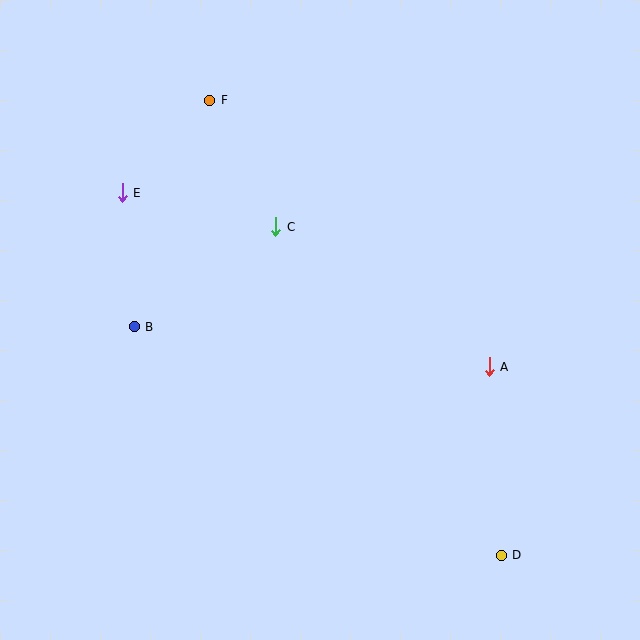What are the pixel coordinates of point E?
Point E is at (122, 193).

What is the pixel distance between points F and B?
The distance between F and B is 239 pixels.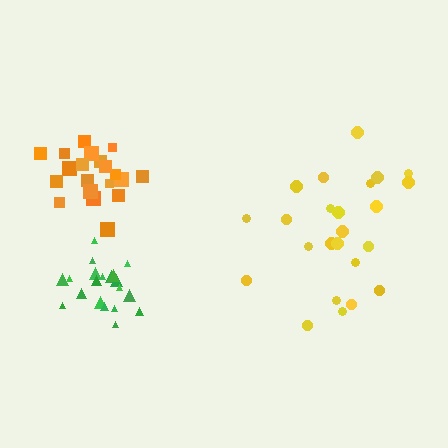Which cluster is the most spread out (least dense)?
Yellow.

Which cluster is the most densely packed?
Orange.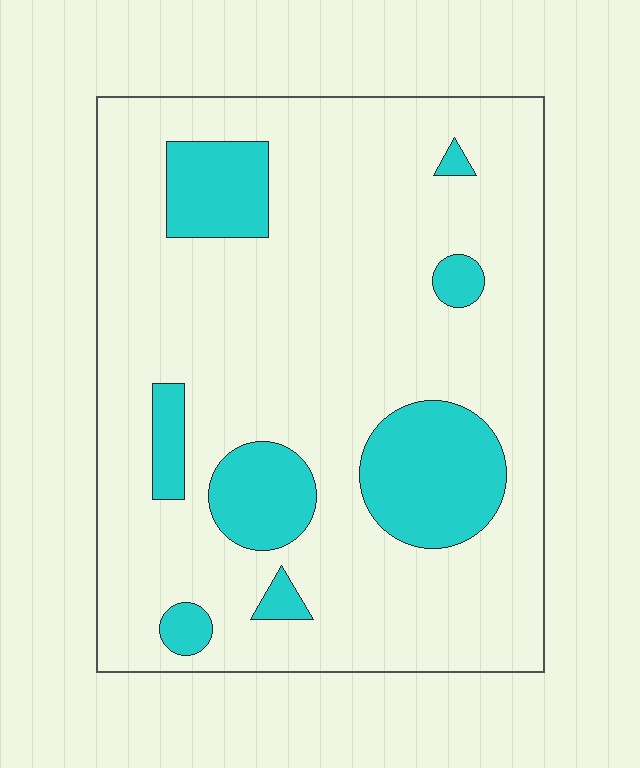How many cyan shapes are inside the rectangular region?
8.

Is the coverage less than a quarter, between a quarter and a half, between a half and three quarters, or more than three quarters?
Less than a quarter.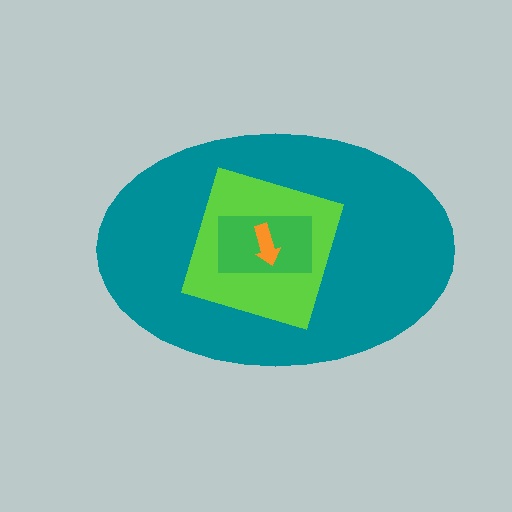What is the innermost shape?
The orange arrow.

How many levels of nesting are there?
4.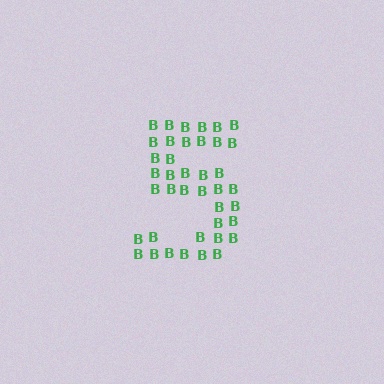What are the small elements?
The small elements are letter B's.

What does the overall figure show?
The overall figure shows the digit 5.